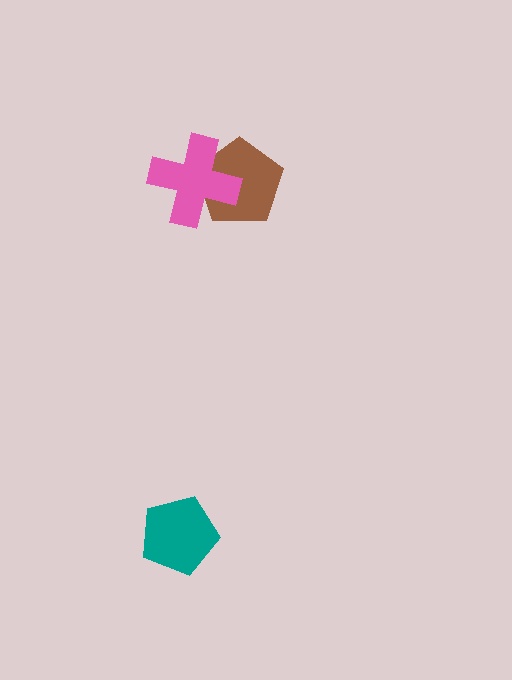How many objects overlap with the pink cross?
1 object overlaps with the pink cross.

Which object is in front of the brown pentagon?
The pink cross is in front of the brown pentagon.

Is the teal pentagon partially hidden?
No, no other shape covers it.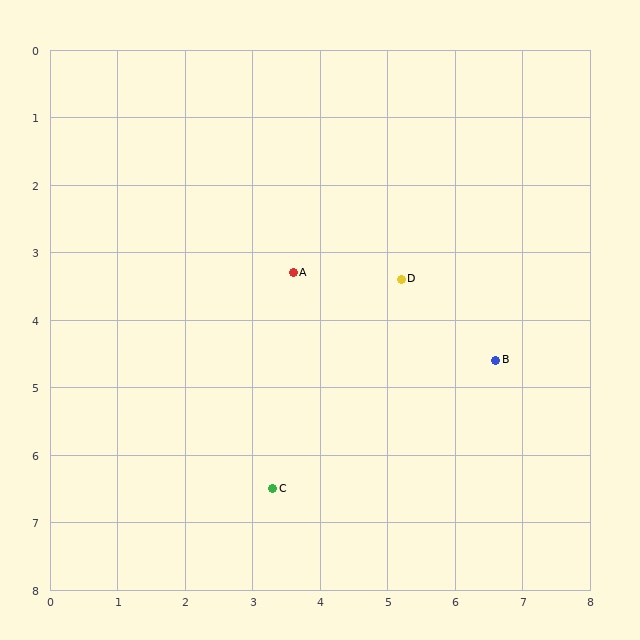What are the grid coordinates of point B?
Point B is at approximately (6.6, 4.6).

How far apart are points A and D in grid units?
Points A and D are about 1.6 grid units apart.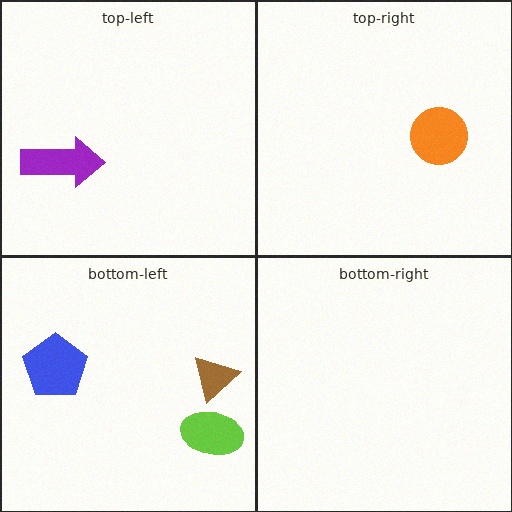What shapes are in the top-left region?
The purple arrow.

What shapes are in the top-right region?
The orange circle.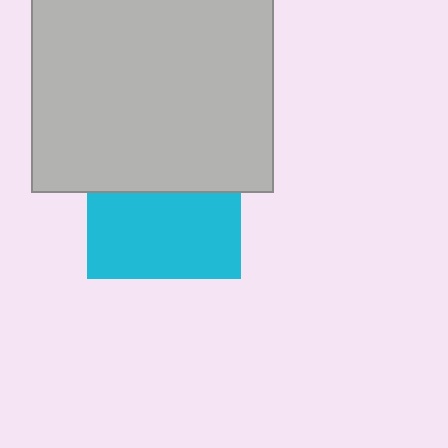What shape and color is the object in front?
The object in front is a light gray square.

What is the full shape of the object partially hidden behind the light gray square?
The partially hidden object is a cyan square.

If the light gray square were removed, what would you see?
You would see the complete cyan square.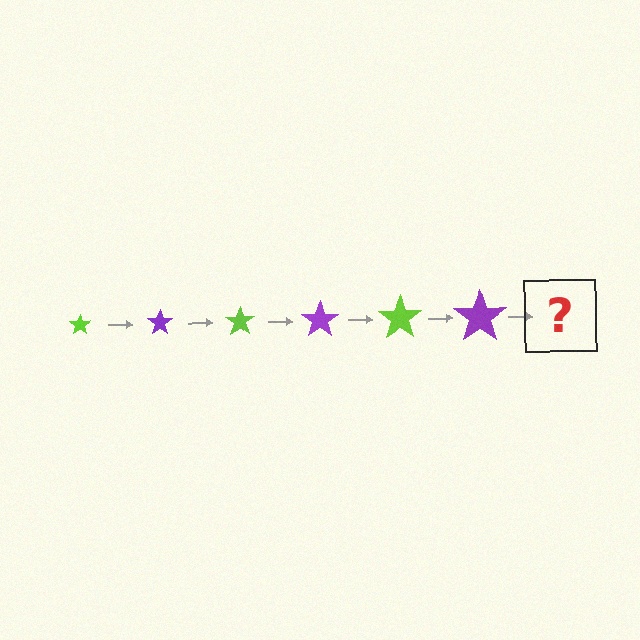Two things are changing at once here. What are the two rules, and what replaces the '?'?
The two rules are that the star grows larger each step and the color cycles through lime and purple. The '?' should be a lime star, larger than the previous one.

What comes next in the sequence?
The next element should be a lime star, larger than the previous one.